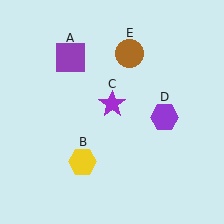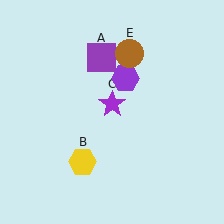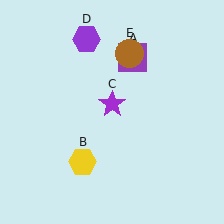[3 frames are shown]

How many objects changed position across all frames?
2 objects changed position: purple square (object A), purple hexagon (object D).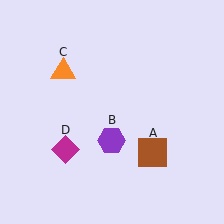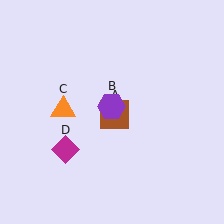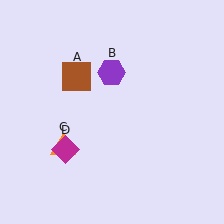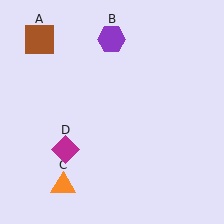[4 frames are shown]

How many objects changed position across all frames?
3 objects changed position: brown square (object A), purple hexagon (object B), orange triangle (object C).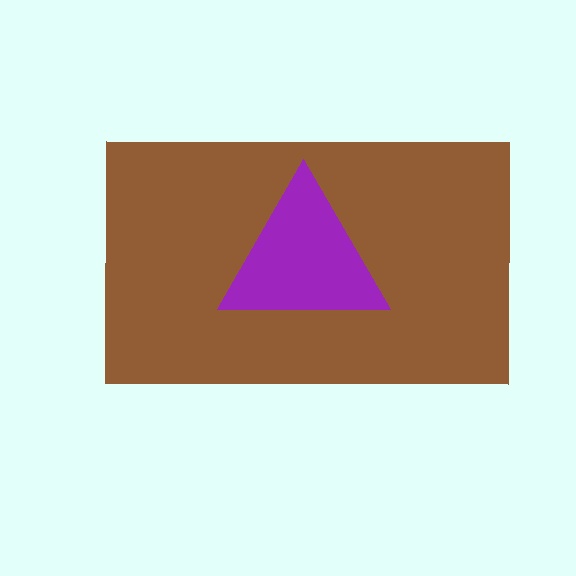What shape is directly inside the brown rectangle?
The purple triangle.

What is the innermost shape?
The purple triangle.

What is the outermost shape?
The brown rectangle.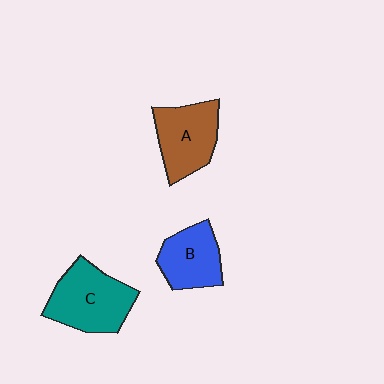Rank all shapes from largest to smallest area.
From largest to smallest: C (teal), A (brown), B (blue).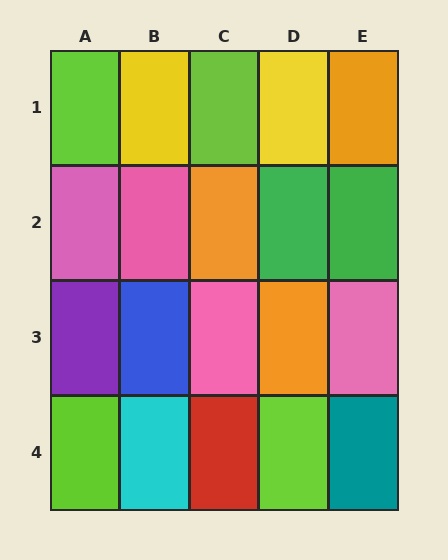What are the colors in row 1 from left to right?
Lime, yellow, lime, yellow, orange.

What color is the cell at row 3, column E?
Pink.